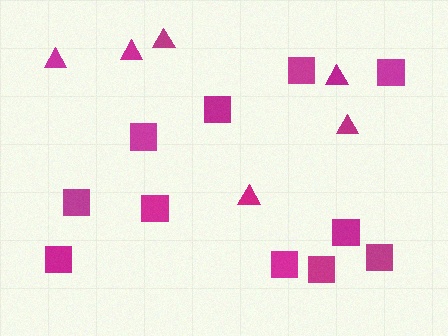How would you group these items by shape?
There are 2 groups: one group of triangles (6) and one group of squares (11).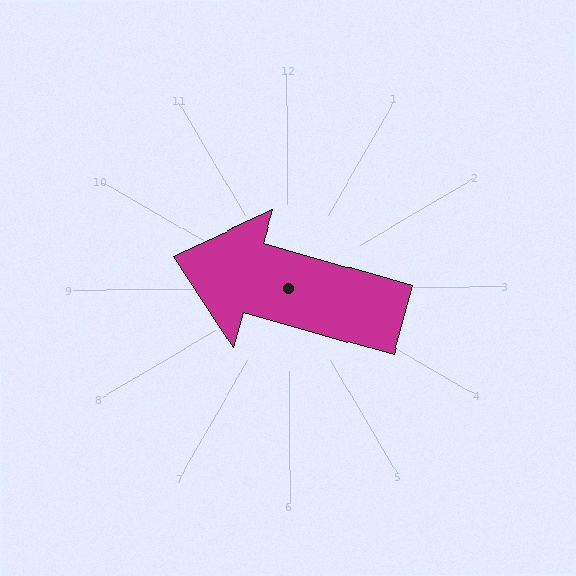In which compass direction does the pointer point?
West.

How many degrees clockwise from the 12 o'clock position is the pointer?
Approximately 286 degrees.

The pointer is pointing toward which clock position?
Roughly 10 o'clock.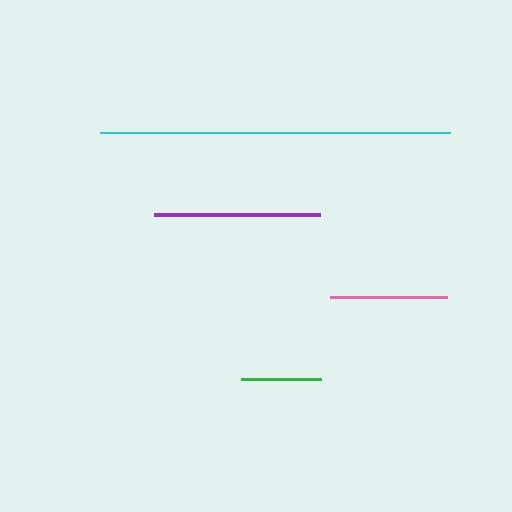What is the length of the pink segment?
The pink segment is approximately 117 pixels long.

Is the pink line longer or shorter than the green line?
The pink line is longer than the green line.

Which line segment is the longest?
The cyan line is the longest at approximately 350 pixels.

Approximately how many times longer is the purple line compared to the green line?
The purple line is approximately 2.1 times the length of the green line.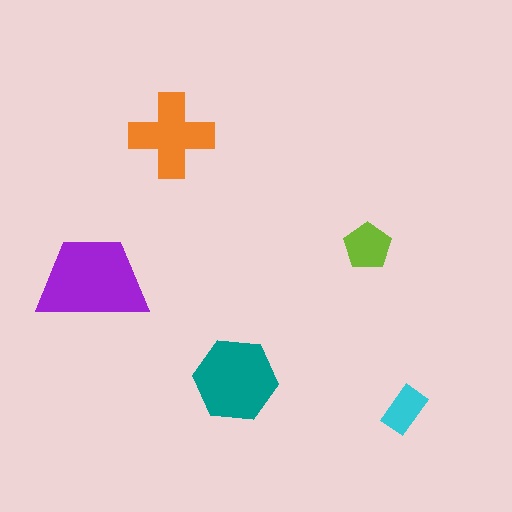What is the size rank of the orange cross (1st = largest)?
3rd.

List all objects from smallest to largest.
The cyan rectangle, the lime pentagon, the orange cross, the teal hexagon, the purple trapezoid.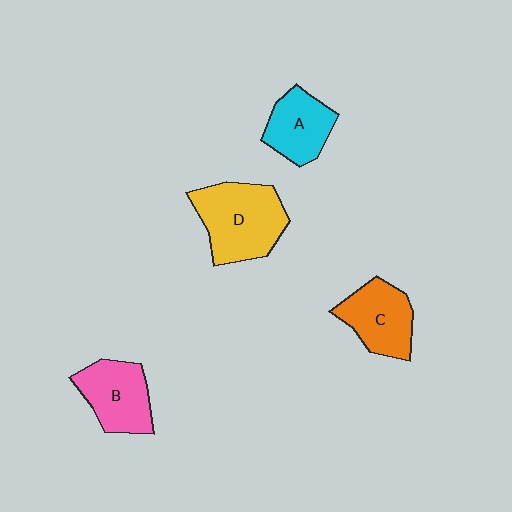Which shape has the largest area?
Shape D (yellow).